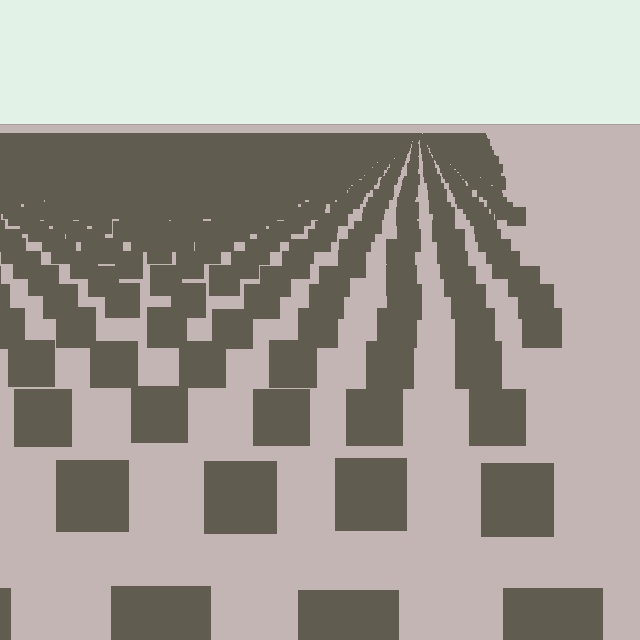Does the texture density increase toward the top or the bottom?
Density increases toward the top.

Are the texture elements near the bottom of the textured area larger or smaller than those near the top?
Larger. Near the bottom, elements are closer to the viewer and appear at a bigger on-screen size.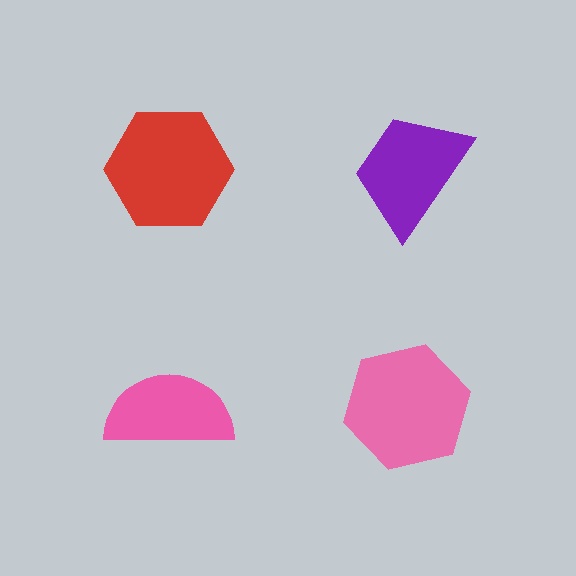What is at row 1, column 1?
A red hexagon.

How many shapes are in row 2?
2 shapes.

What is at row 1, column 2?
A purple trapezoid.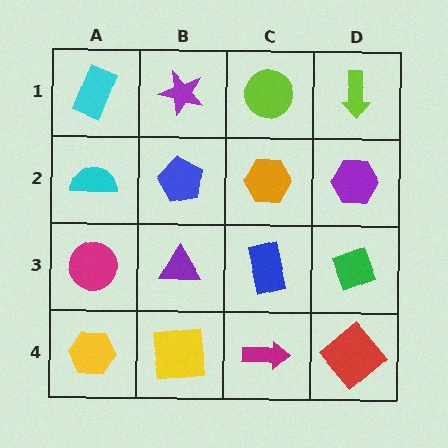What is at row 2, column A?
A cyan semicircle.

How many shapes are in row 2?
4 shapes.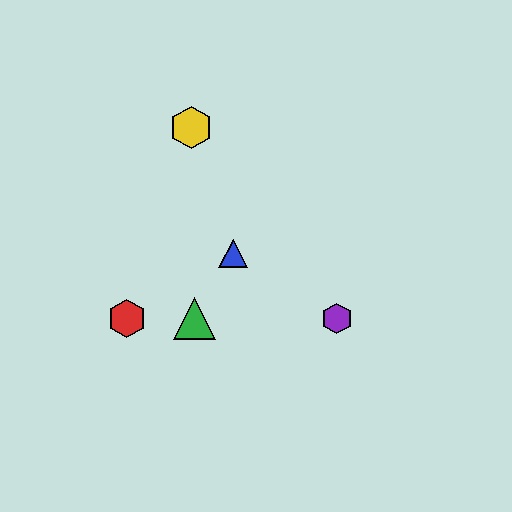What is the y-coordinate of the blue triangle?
The blue triangle is at y≈254.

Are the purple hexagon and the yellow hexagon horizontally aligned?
No, the purple hexagon is at y≈318 and the yellow hexagon is at y≈128.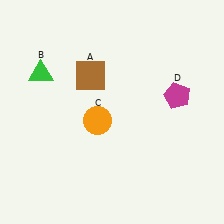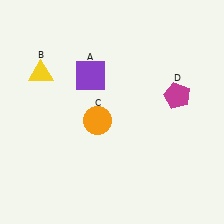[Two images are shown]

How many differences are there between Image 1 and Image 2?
There are 2 differences between the two images.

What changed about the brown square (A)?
In Image 1, A is brown. In Image 2, it changed to purple.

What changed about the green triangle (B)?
In Image 1, B is green. In Image 2, it changed to yellow.